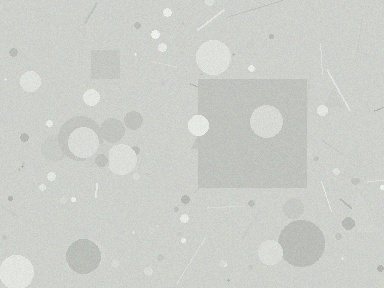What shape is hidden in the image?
A square is hidden in the image.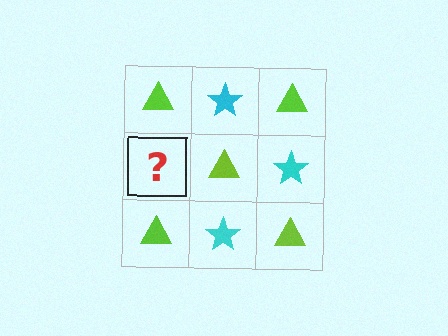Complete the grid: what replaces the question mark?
The question mark should be replaced with a cyan star.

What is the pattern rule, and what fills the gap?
The rule is that it alternates lime triangle and cyan star in a checkerboard pattern. The gap should be filled with a cyan star.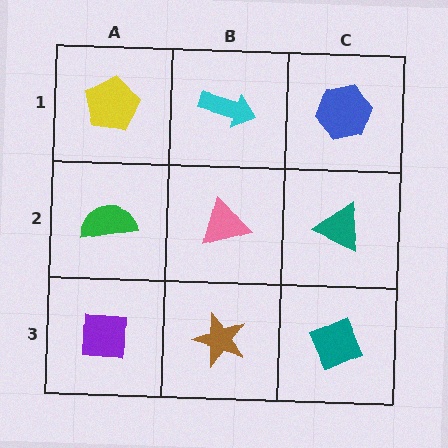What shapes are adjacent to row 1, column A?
A green semicircle (row 2, column A), a cyan arrow (row 1, column B).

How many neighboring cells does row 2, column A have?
3.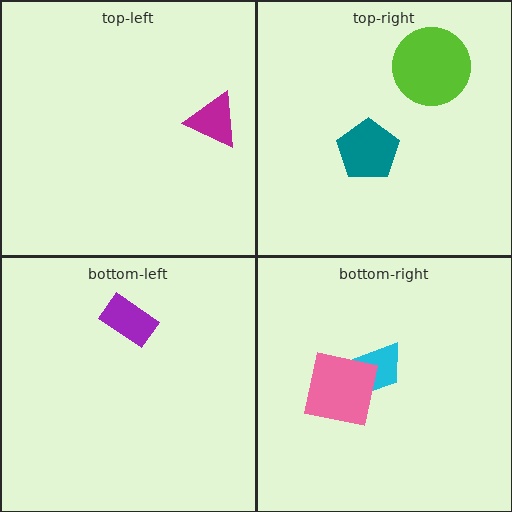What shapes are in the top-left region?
The magenta triangle.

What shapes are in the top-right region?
The teal pentagon, the lime circle.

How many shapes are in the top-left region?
1.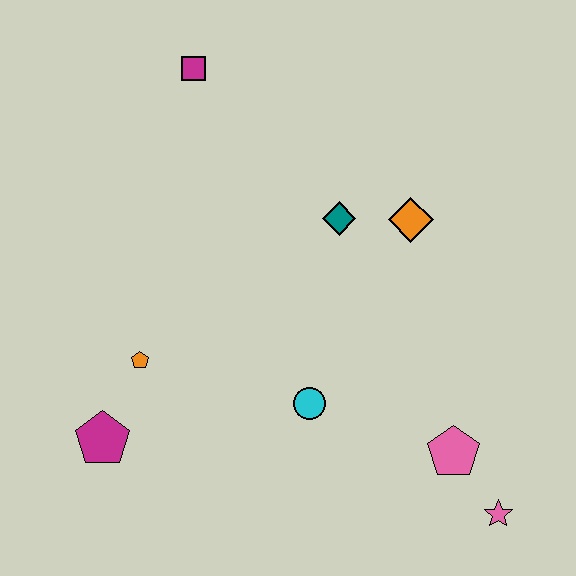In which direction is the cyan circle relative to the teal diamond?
The cyan circle is below the teal diamond.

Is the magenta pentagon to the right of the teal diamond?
No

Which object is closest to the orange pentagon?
The magenta pentagon is closest to the orange pentagon.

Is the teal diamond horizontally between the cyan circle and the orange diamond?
Yes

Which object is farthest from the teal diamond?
The pink star is farthest from the teal diamond.